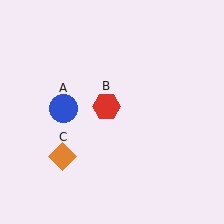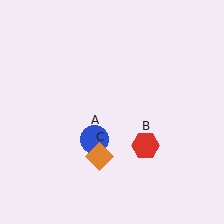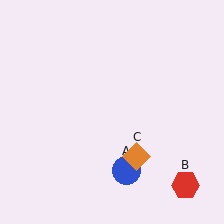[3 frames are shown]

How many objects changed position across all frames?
3 objects changed position: blue circle (object A), red hexagon (object B), orange diamond (object C).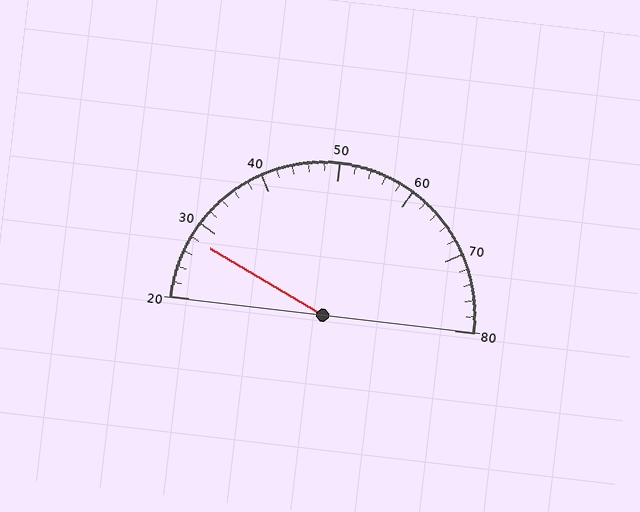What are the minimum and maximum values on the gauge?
The gauge ranges from 20 to 80.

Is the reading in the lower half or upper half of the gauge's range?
The reading is in the lower half of the range (20 to 80).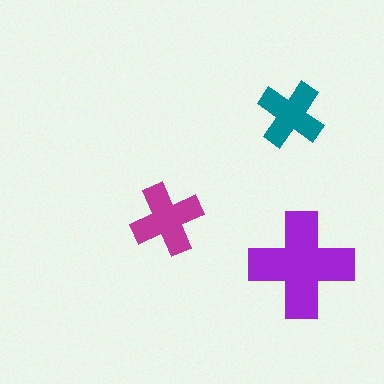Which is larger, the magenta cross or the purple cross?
The purple one.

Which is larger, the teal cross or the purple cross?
The purple one.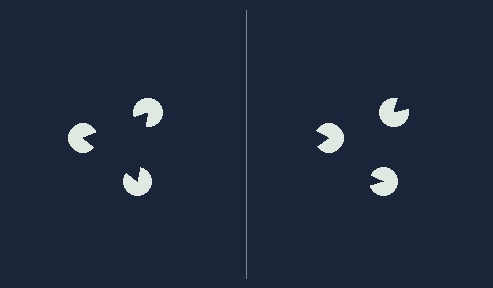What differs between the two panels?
The pac-man discs are positioned identically on both sides; only the wedge orientations differ. On the left they align to a triangle; on the right they are misaligned.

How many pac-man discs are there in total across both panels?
6 — 3 on each side.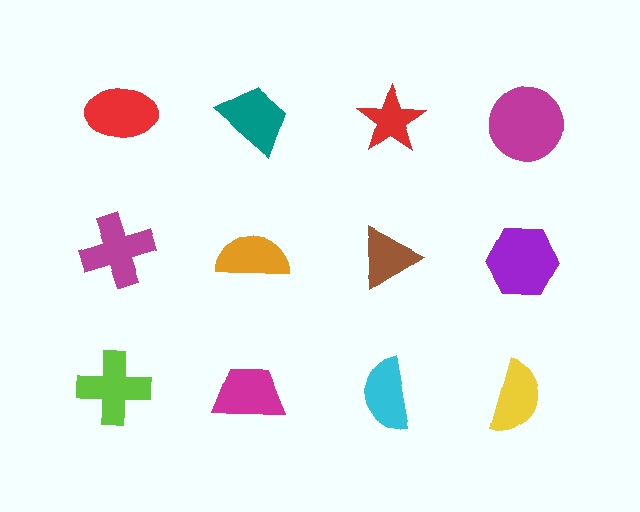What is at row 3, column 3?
A cyan semicircle.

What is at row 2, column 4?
A purple hexagon.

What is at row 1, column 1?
A red ellipse.